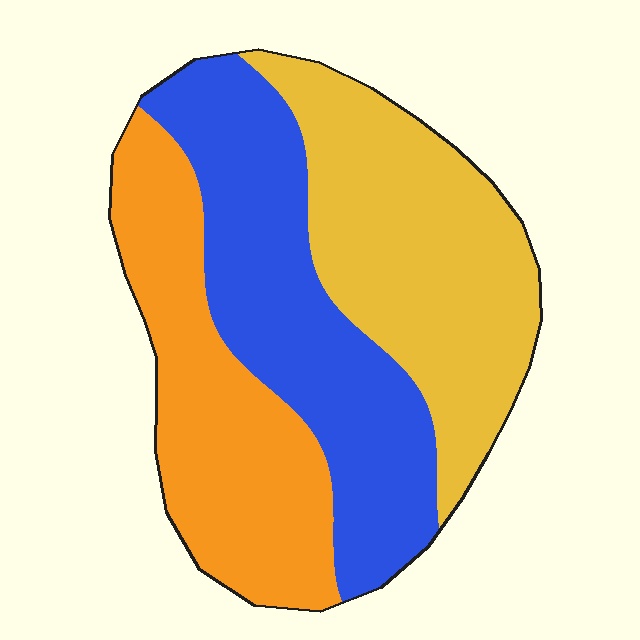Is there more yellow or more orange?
Yellow.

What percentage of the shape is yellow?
Yellow covers around 35% of the shape.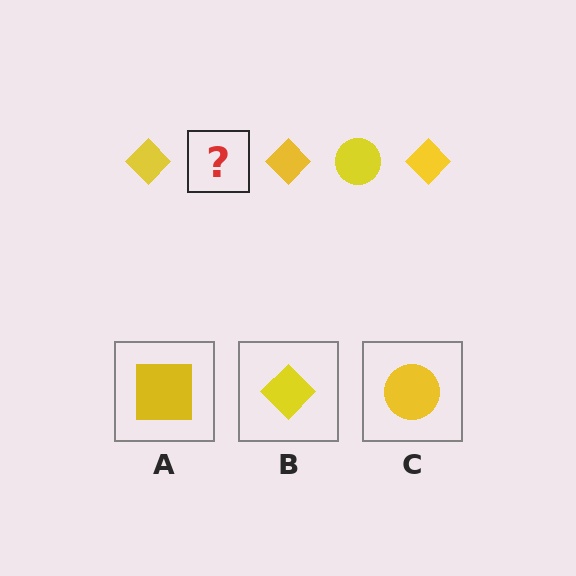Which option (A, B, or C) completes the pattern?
C.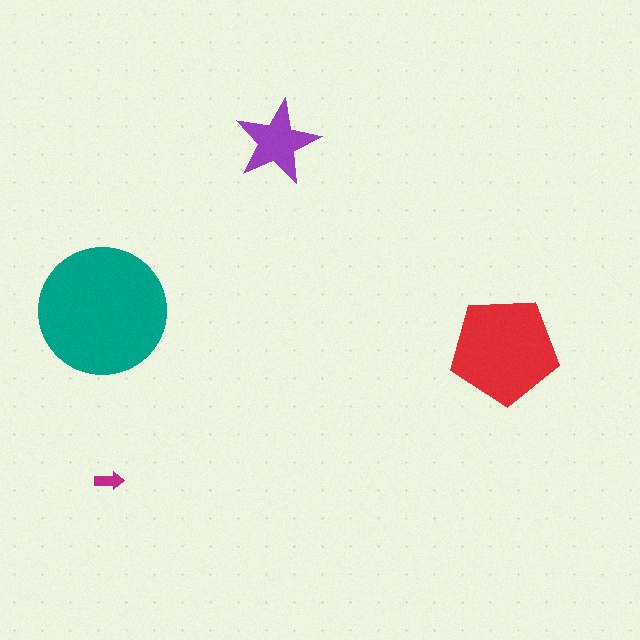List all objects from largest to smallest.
The teal circle, the red pentagon, the purple star, the magenta arrow.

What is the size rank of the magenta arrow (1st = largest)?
4th.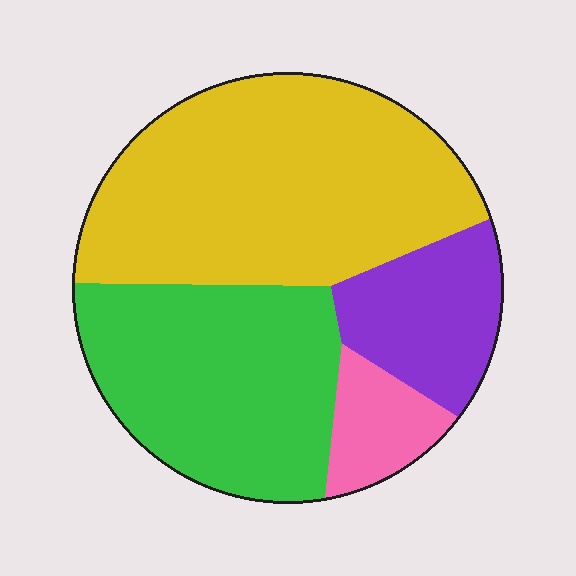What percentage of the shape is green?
Green covers 32% of the shape.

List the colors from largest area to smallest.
From largest to smallest: yellow, green, purple, pink.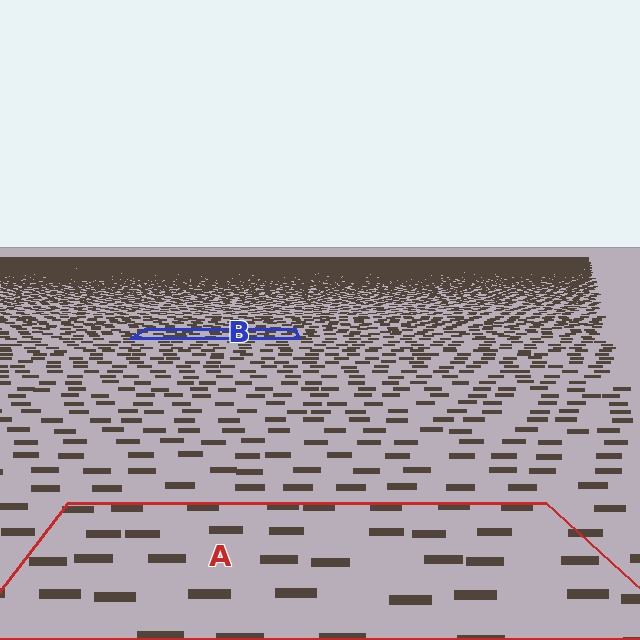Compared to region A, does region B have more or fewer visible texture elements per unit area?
Region B has more texture elements per unit area — they are packed more densely because it is farther away.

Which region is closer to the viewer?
Region A is closer. The texture elements there are larger and more spread out.